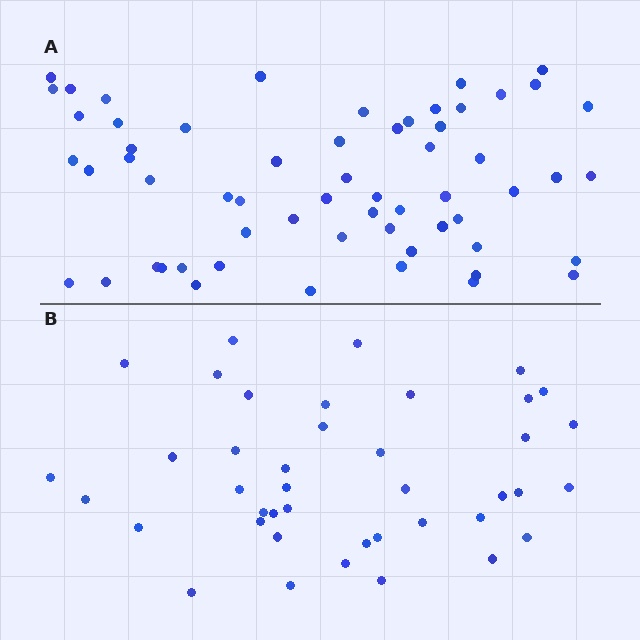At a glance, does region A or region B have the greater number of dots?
Region A (the top region) has more dots.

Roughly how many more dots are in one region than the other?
Region A has approximately 20 more dots than region B.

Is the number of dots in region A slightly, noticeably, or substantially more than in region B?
Region A has substantially more. The ratio is roughly 1.5 to 1.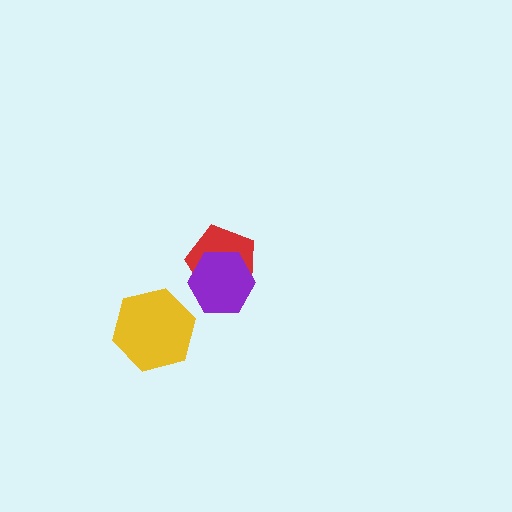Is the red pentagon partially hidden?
Yes, it is partially covered by another shape.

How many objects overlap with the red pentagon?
1 object overlaps with the red pentagon.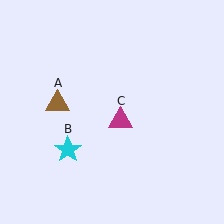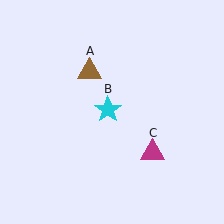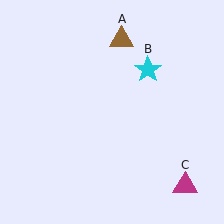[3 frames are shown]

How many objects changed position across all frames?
3 objects changed position: brown triangle (object A), cyan star (object B), magenta triangle (object C).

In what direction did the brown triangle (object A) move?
The brown triangle (object A) moved up and to the right.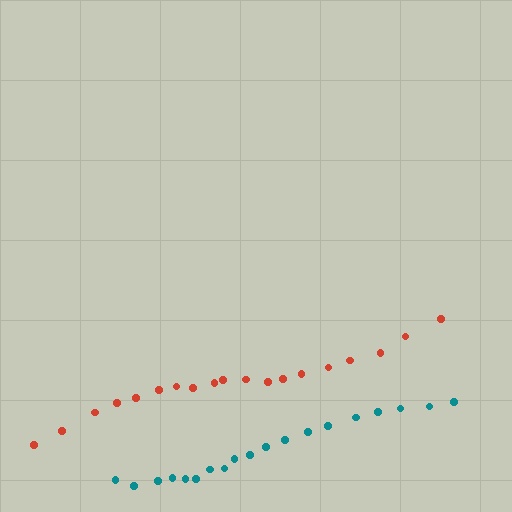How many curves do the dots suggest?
There are 2 distinct paths.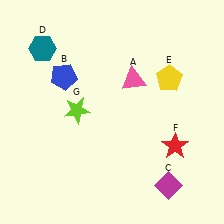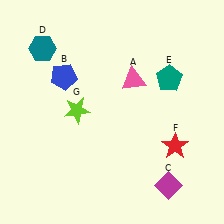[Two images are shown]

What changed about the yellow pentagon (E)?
In Image 1, E is yellow. In Image 2, it changed to teal.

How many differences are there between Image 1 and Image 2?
There is 1 difference between the two images.